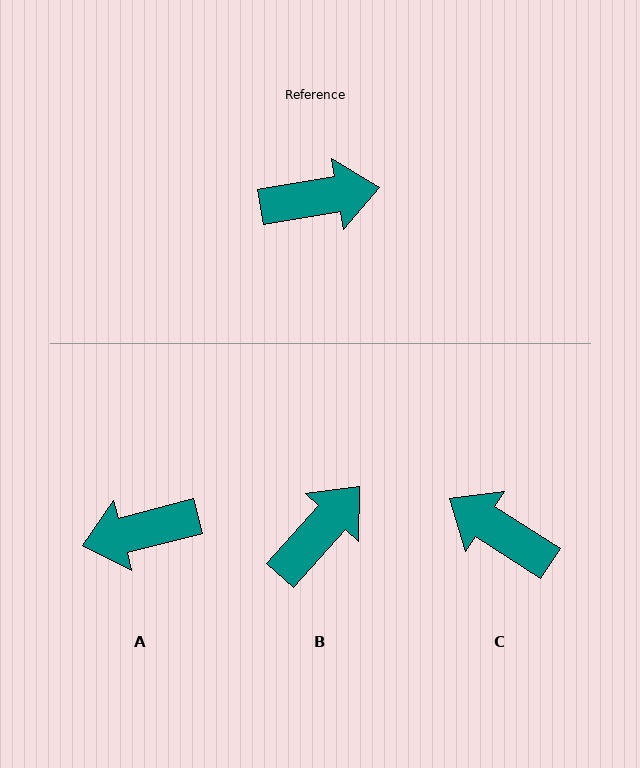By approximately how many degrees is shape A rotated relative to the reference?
Approximately 175 degrees clockwise.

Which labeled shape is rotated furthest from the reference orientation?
A, about 175 degrees away.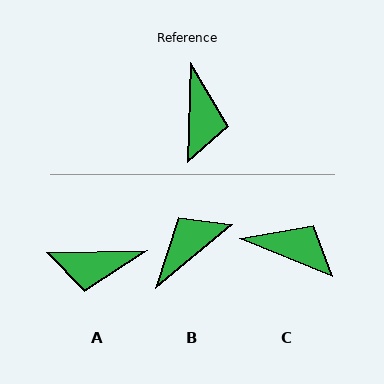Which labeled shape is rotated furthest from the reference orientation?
B, about 131 degrees away.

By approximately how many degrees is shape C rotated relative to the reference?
Approximately 69 degrees counter-clockwise.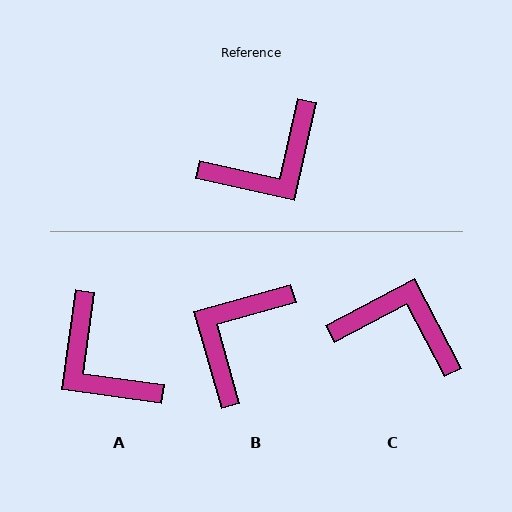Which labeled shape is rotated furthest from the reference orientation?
B, about 152 degrees away.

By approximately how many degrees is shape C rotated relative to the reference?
Approximately 130 degrees counter-clockwise.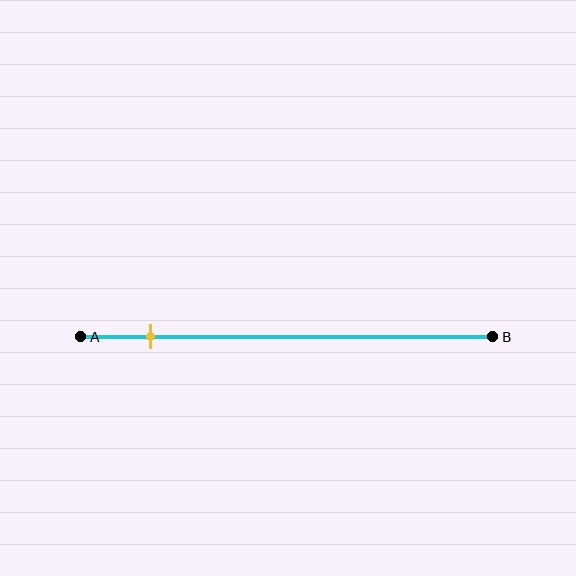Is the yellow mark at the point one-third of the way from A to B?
No, the mark is at about 15% from A, not at the 33% one-third point.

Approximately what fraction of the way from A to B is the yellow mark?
The yellow mark is approximately 15% of the way from A to B.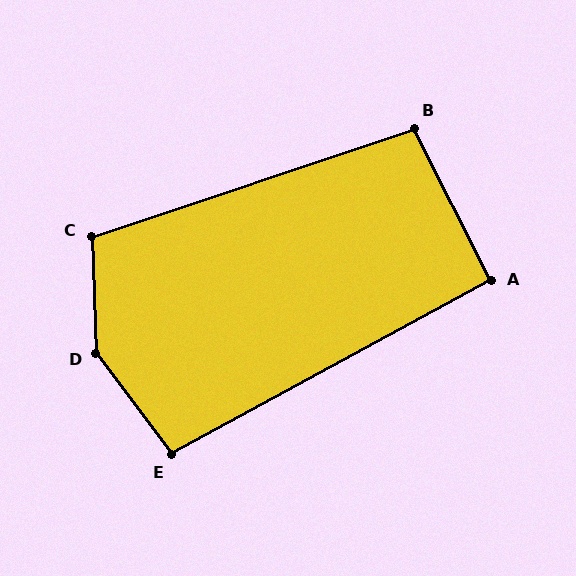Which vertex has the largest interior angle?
D, at approximately 145 degrees.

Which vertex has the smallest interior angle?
A, at approximately 92 degrees.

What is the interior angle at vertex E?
Approximately 98 degrees (obtuse).